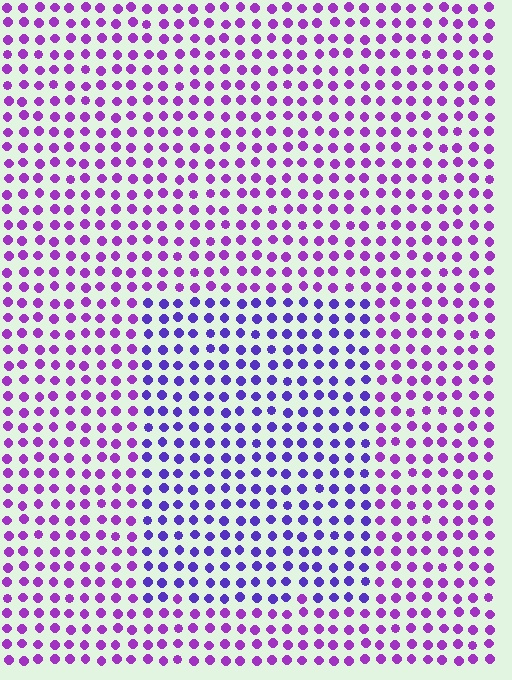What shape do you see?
I see a rectangle.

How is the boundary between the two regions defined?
The boundary is defined purely by a slight shift in hue (about 31 degrees). Spacing, size, and orientation are identical on both sides.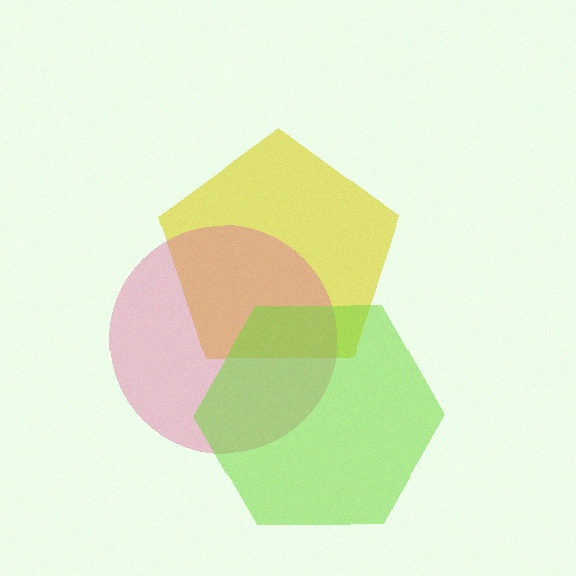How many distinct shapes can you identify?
There are 3 distinct shapes: a yellow pentagon, a pink circle, a lime hexagon.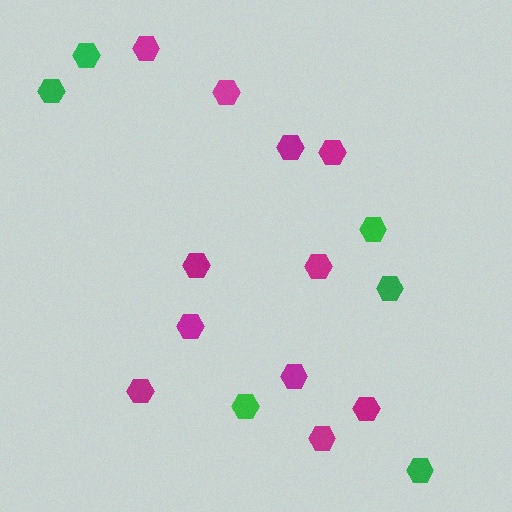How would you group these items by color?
There are 2 groups: one group of green hexagons (6) and one group of magenta hexagons (11).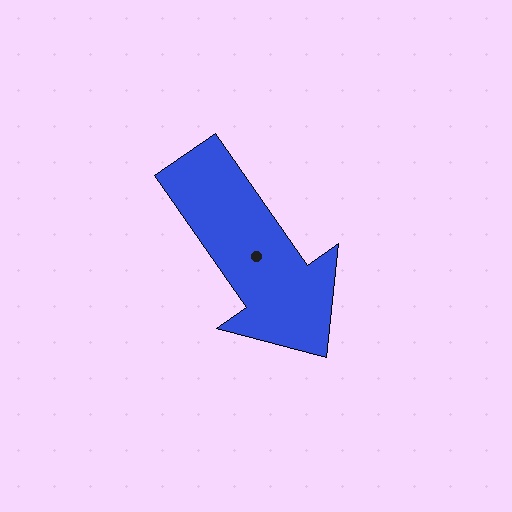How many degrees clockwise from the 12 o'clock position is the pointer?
Approximately 145 degrees.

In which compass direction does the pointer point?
Southeast.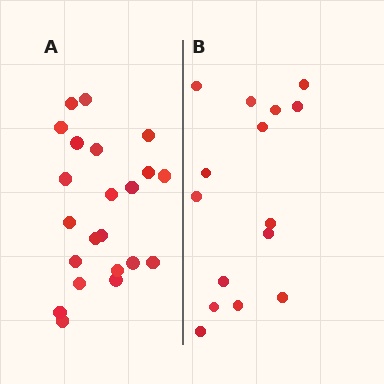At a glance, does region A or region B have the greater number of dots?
Region A (the left region) has more dots.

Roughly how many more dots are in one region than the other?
Region A has roughly 8 or so more dots than region B.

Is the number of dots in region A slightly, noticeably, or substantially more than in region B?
Region A has substantially more. The ratio is roughly 1.5 to 1.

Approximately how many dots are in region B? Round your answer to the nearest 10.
About 20 dots. (The exact count is 15, which rounds to 20.)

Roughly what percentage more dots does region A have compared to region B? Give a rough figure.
About 45% more.